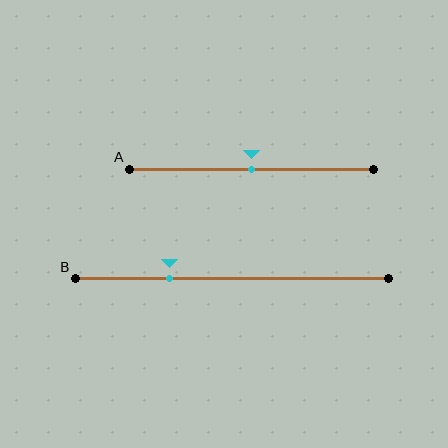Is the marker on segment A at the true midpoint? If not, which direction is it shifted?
Yes, the marker on segment A is at the true midpoint.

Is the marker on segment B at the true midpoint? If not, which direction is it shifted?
No, the marker on segment B is shifted to the left by about 20% of the segment length.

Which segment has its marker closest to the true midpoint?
Segment A has its marker closest to the true midpoint.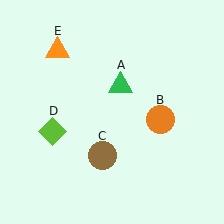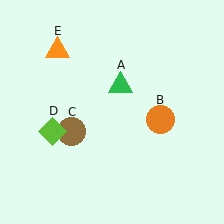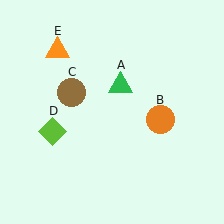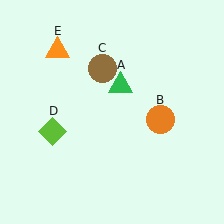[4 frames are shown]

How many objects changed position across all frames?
1 object changed position: brown circle (object C).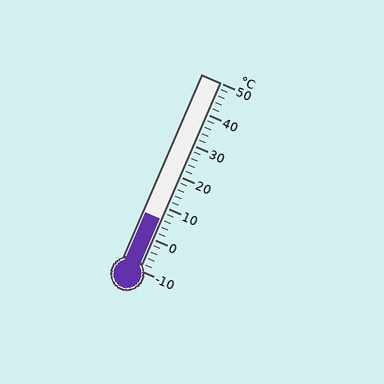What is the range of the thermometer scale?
The thermometer scale ranges from -10°C to 50°C.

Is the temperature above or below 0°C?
The temperature is above 0°C.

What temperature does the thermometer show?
The thermometer shows approximately 6°C.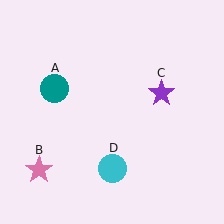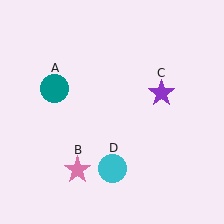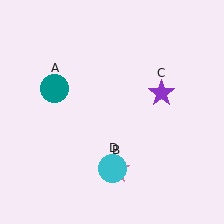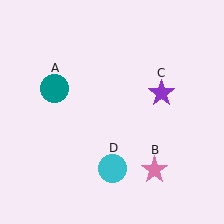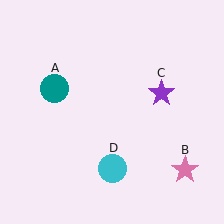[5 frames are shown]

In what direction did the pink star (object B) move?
The pink star (object B) moved right.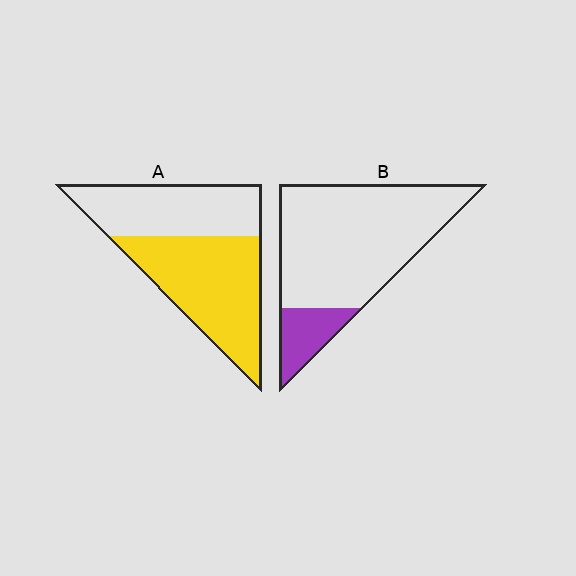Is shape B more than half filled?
No.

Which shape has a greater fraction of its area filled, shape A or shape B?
Shape A.